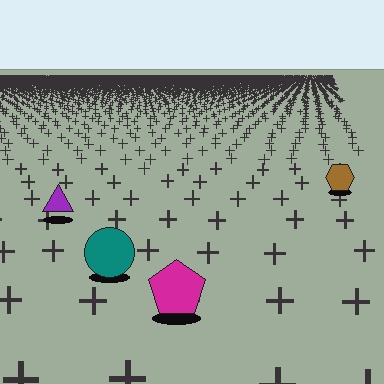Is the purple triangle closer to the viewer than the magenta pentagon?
No. The magenta pentagon is closer — you can tell from the texture gradient: the ground texture is coarser near it.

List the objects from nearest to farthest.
From nearest to farthest: the magenta pentagon, the teal circle, the purple triangle, the brown hexagon.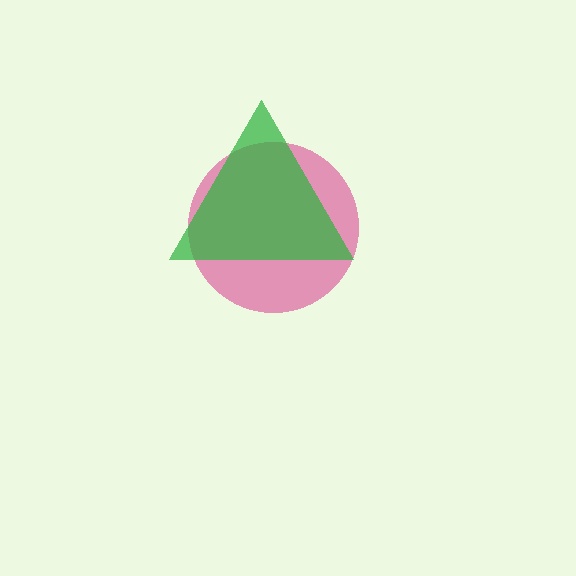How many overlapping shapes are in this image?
There are 2 overlapping shapes in the image.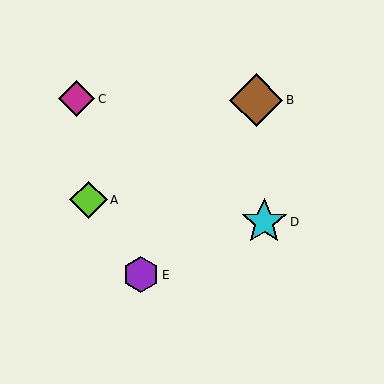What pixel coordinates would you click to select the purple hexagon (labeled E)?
Click at (141, 275) to select the purple hexagon E.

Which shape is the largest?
The brown diamond (labeled B) is the largest.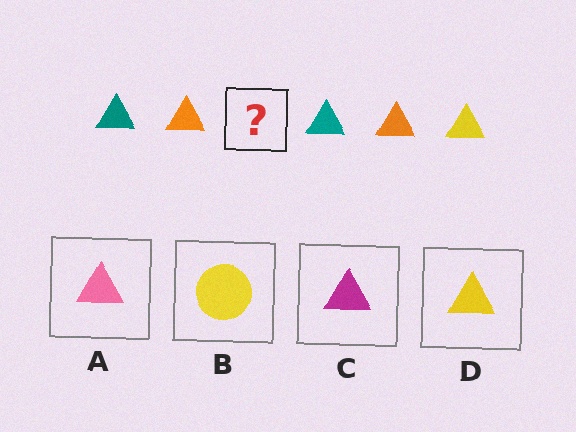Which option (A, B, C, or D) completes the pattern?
D.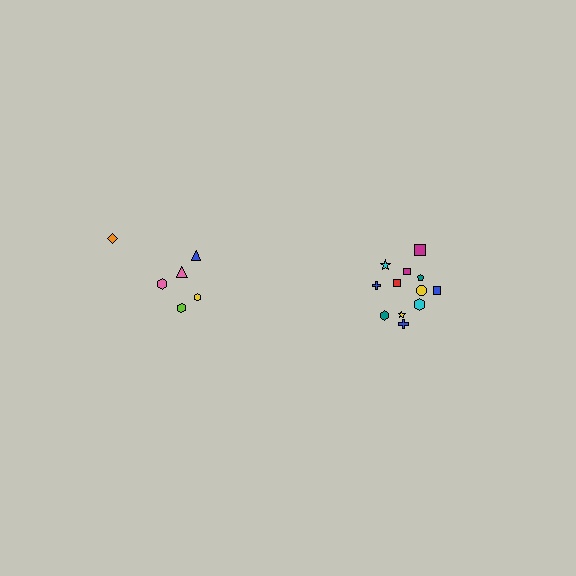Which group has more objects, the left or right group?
The right group.